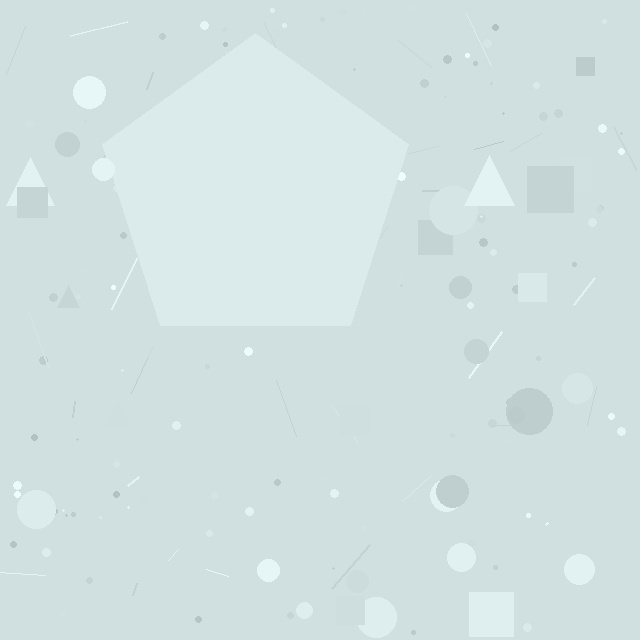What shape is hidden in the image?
A pentagon is hidden in the image.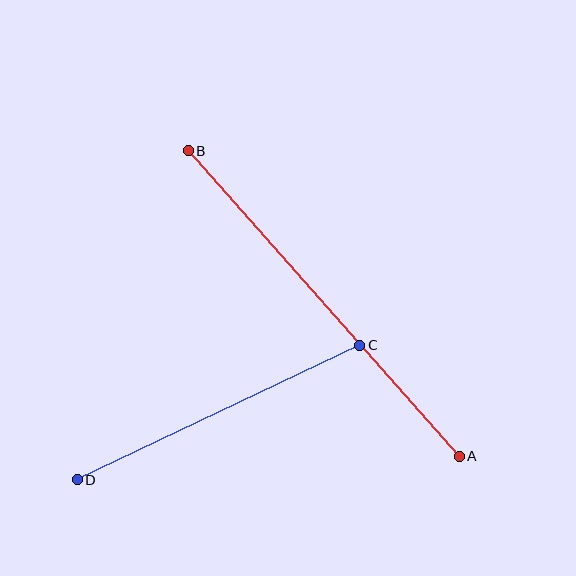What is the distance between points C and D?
The distance is approximately 313 pixels.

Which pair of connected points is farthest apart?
Points A and B are farthest apart.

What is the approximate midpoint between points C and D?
The midpoint is at approximately (218, 413) pixels.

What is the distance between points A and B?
The distance is approximately 408 pixels.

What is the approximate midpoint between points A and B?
The midpoint is at approximately (324, 304) pixels.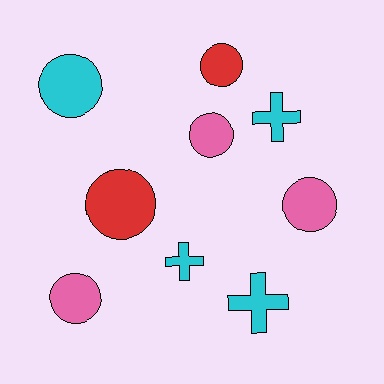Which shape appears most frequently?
Circle, with 6 objects.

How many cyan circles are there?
There is 1 cyan circle.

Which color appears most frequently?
Cyan, with 4 objects.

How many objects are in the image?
There are 9 objects.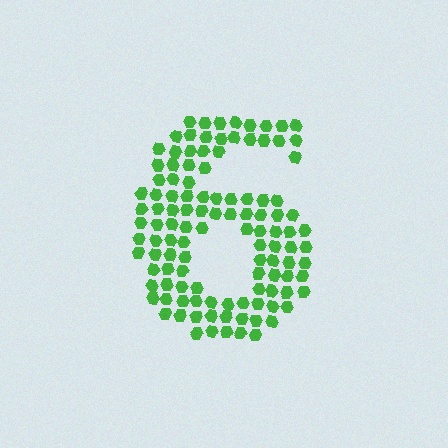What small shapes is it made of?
It is made of small hexagons.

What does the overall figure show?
The overall figure shows the digit 6.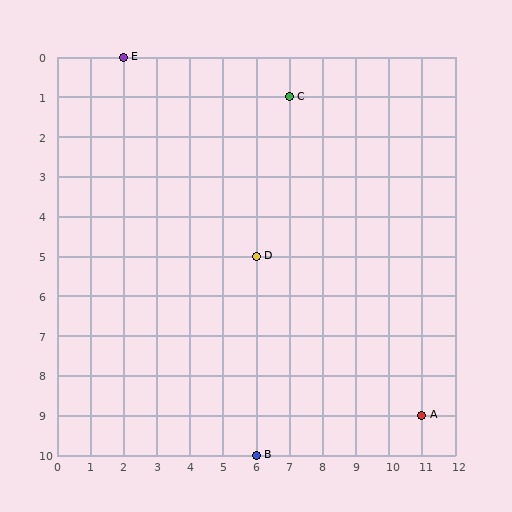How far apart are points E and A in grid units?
Points E and A are 9 columns and 9 rows apart (about 12.7 grid units diagonally).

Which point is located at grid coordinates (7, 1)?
Point C is at (7, 1).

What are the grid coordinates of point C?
Point C is at grid coordinates (7, 1).